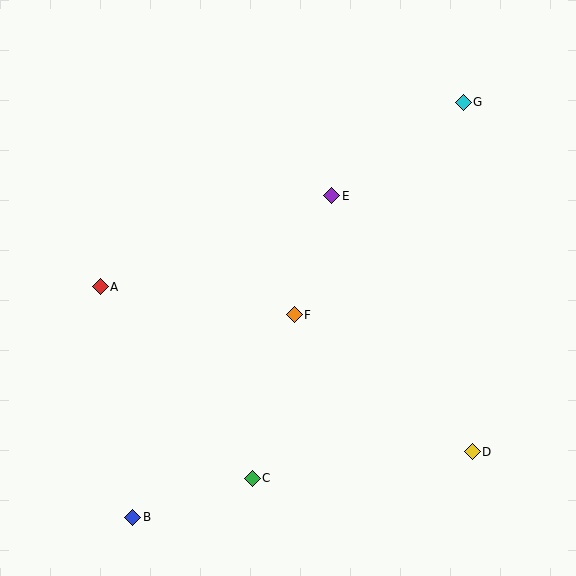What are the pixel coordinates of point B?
Point B is at (133, 517).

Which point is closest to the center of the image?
Point F at (294, 315) is closest to the center.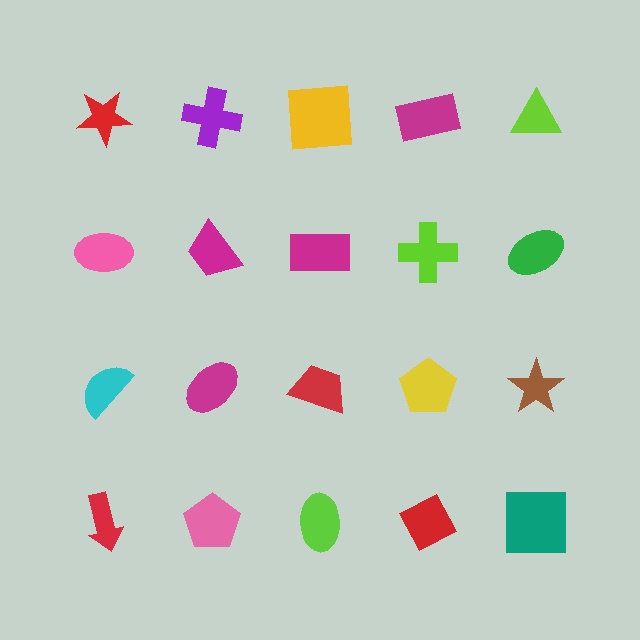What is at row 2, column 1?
A pink ellipse.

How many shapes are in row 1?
5 shapes.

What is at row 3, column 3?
A red trapezoid.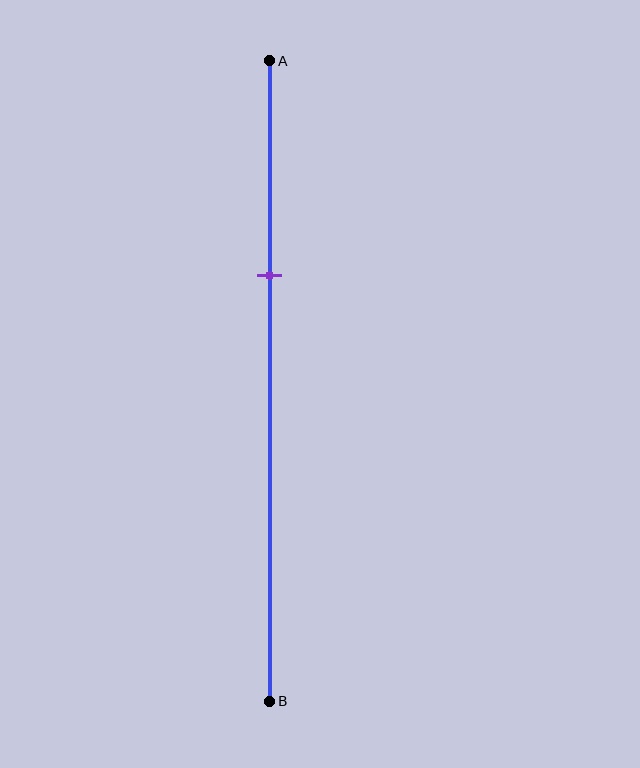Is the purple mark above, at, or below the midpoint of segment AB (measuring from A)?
The purple mark is above the midpoint of segment AB.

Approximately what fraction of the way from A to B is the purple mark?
The purple mark is approximately 35% of the way from A to B.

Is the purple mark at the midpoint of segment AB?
No, the mark is at about 35% from A, not at the 50% midpoint.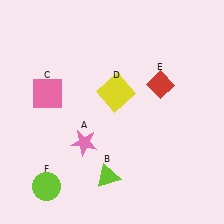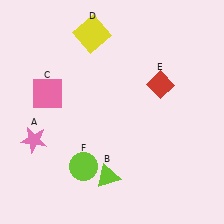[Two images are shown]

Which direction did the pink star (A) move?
The pink star (A) moved left.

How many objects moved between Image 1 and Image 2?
3 objects moved between the two images.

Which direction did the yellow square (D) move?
The yellow square (D) moved up.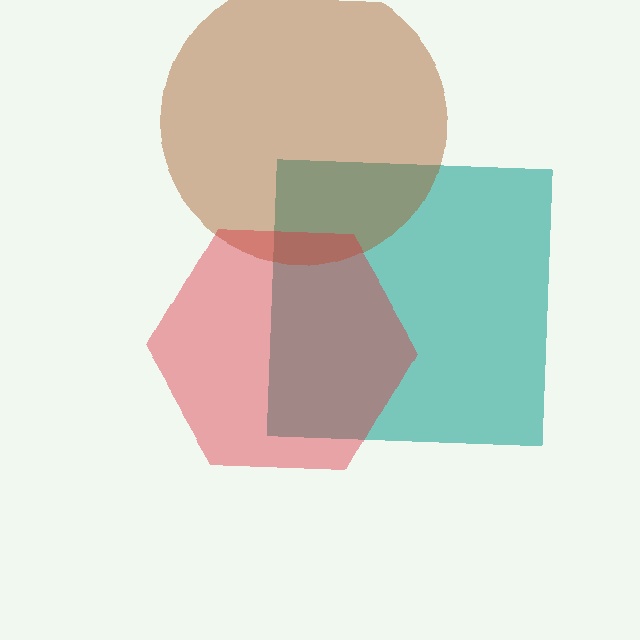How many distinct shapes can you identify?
There are 3 distinct shapes: a teal square, a brown circle, a red hexagon.